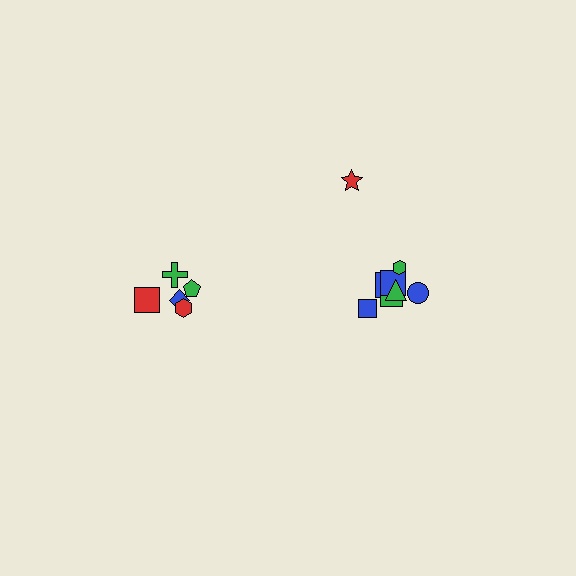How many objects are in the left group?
There are 5 objects.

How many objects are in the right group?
There are 8 objects.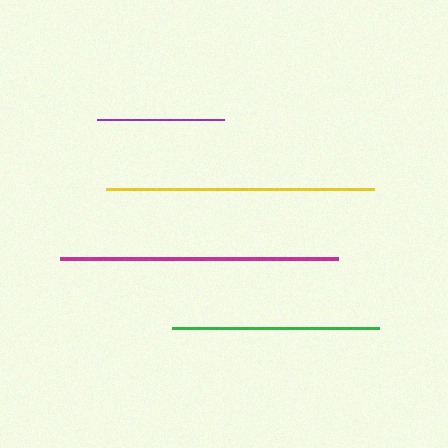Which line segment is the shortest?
The purple line is the shortest at approximately 127 pixels.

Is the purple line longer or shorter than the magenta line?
The magenta line is longer than the purple line.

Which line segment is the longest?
The magenta line is the longest at approximately 279 pixels.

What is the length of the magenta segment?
The magenta segment is approximately 279 pixels long.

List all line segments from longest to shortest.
From longest to shortest: magenta, yellow, green, purple.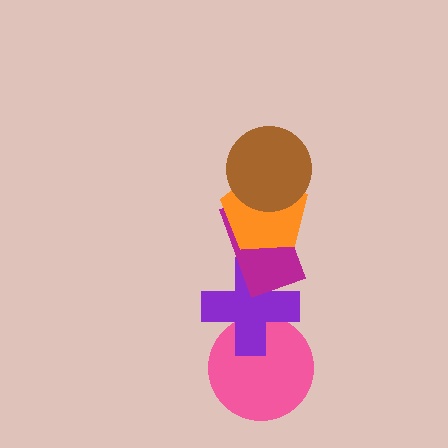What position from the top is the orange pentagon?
The orange pentagon is 2nd from the top.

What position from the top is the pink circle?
The pink circle is 5th from the top.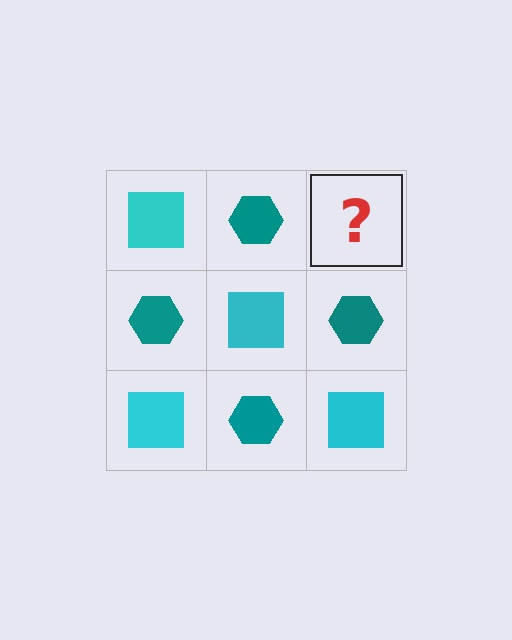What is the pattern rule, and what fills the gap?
The rule is that it alternates cyan square and teal hexagon in a checkerboard pattern. The gap should be filled with a cyan square.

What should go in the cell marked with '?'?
The missing cell should contain a cyan square.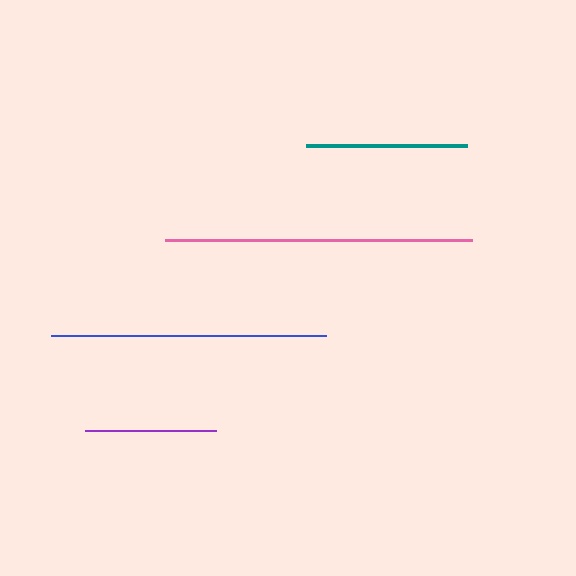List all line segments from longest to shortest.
From longest to shortest: pink, blue, teal, purple.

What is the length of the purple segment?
The purple segment is approximately 131 pixels long.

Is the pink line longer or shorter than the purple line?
The pink line is longer than the purple line.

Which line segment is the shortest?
The purple line is the shortest at approximately 131 pixels.